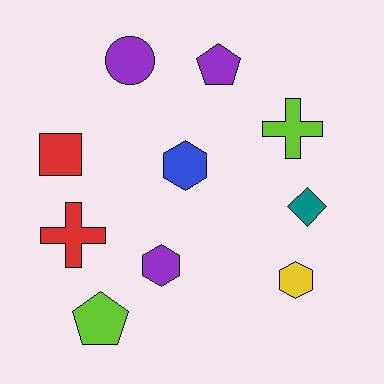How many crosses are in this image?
There are 2 crosses.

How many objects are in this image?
There are 10 objects.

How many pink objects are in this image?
There are no pink objects.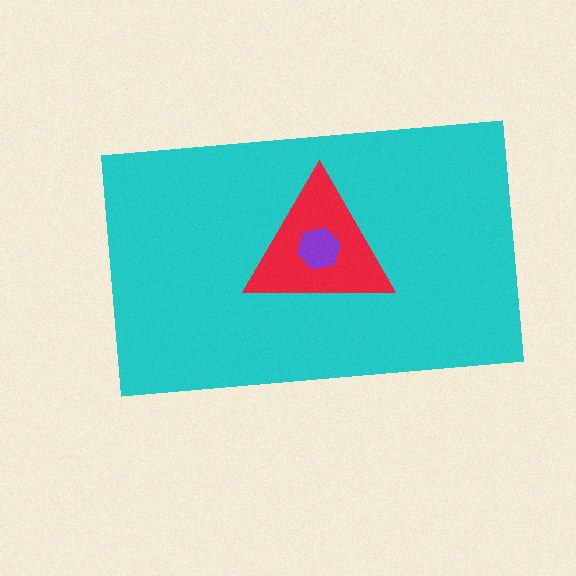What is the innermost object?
The purple hexagon.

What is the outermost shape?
The cyan rectangle.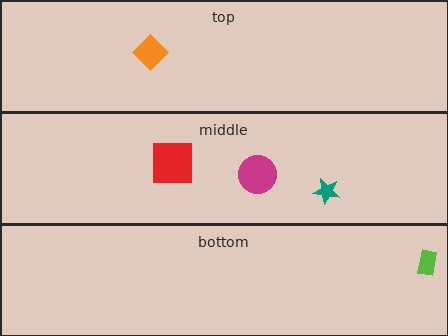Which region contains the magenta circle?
The middle region.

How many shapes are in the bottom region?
1.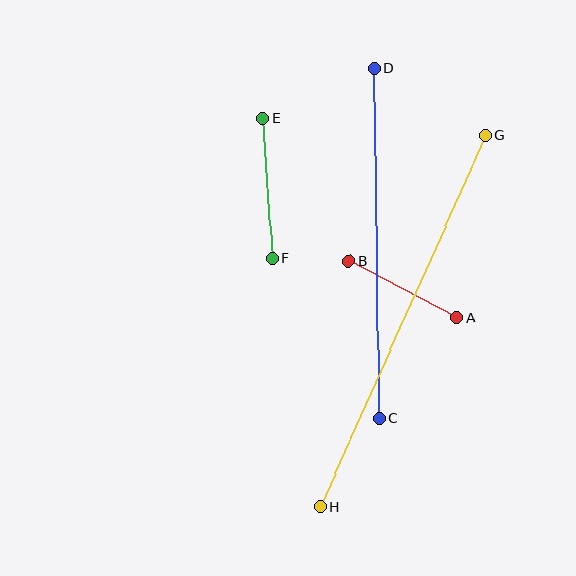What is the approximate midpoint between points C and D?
The midpoint is at approximately (377, 243) pixels.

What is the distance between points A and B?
The distance is approximately 122 pixels.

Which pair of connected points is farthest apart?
Points G and H are farthest apart.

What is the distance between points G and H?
The distance is approximately 406 pixels.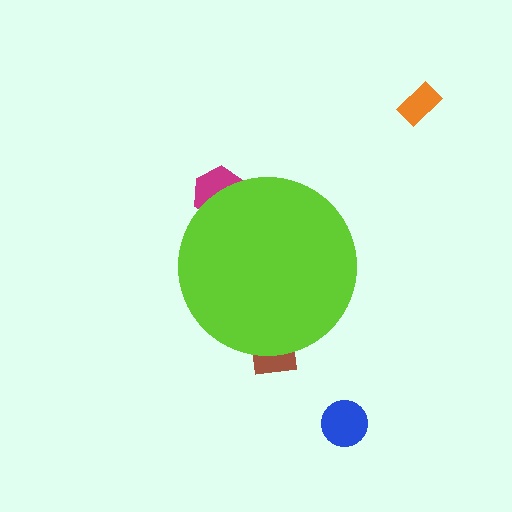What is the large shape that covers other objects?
A lime circle.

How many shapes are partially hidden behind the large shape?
2 shapes are partially hidden.